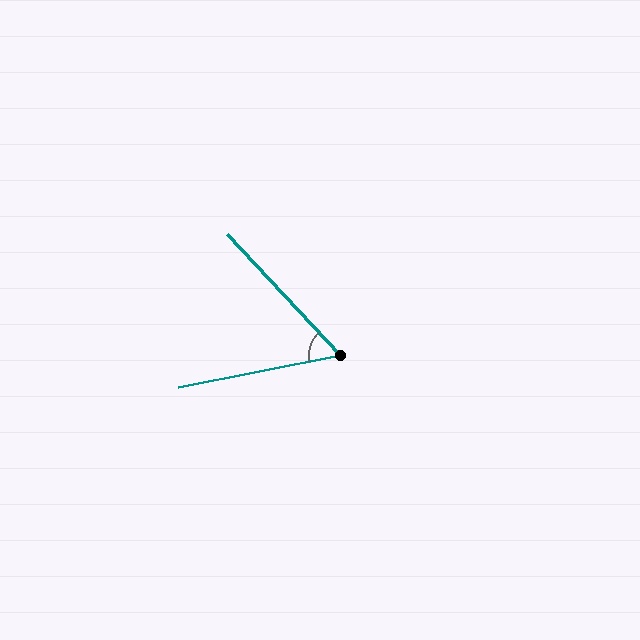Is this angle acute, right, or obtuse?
It is acute.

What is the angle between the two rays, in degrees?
Approximately 58 degrees.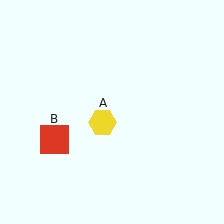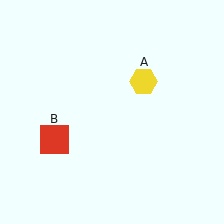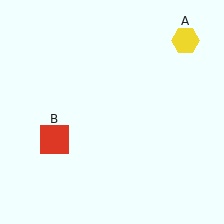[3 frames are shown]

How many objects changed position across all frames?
1 object changed position: yellow hexagon (object A).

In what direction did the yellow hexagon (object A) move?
The yellow hexagon (object A) moved up and to the right.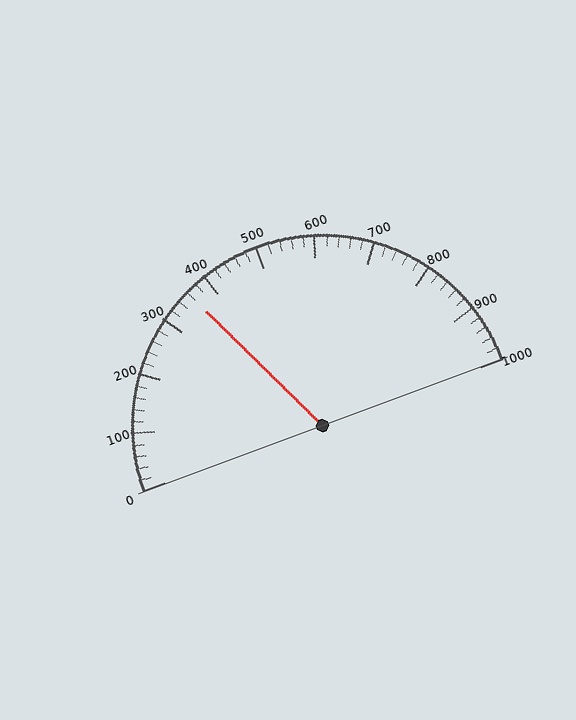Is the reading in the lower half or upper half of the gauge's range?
The reading is in the lower half of the range (0 to 1000).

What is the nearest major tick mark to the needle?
The nearest major tick mark is 400.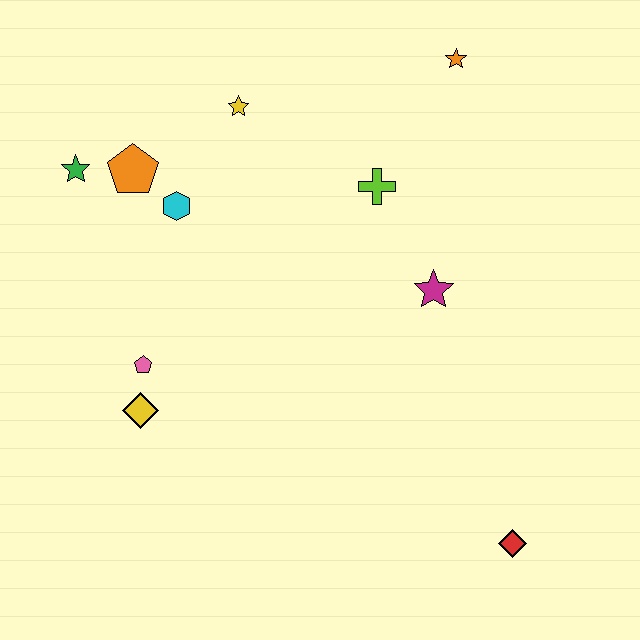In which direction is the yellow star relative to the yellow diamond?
The yellow star is above the yellow diamond.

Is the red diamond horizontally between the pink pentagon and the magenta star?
No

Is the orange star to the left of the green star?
No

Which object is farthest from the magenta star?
The green star is farthest from the magenta star.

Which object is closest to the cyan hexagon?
The orange pentagon is closest to the cyan hexagon.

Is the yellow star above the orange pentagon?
Yes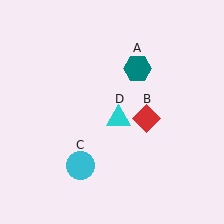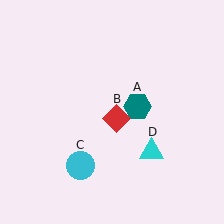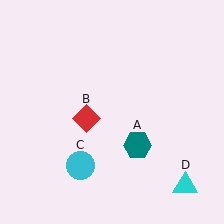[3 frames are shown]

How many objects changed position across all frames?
3 objects changed position: teal hexagon (object A), red diamond (object B), cyan triangle (object D).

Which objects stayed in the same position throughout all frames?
Cyan circle (object C) remained stationary.